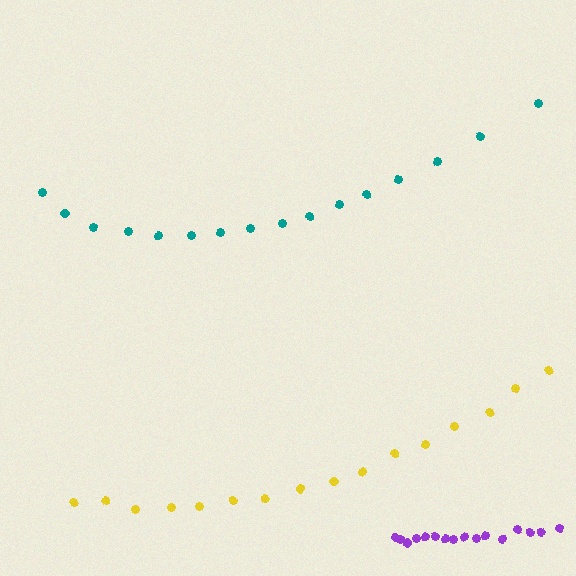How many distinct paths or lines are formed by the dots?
There are 3 distinct paths.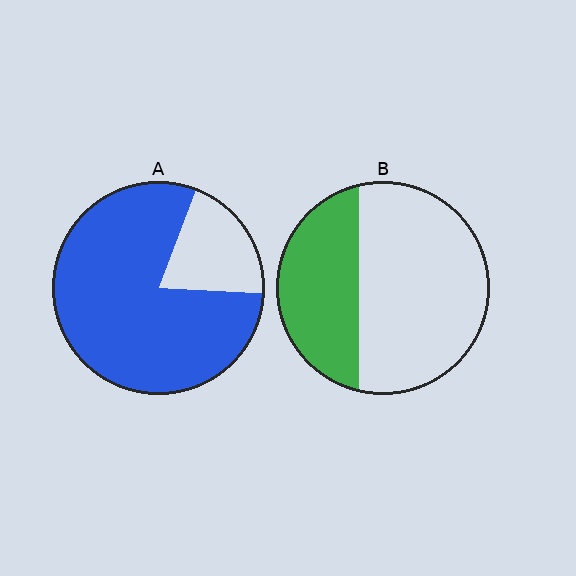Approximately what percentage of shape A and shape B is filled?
A is approximately 80% and B is approximately 35%.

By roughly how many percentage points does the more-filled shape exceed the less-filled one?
By roughly 45 percentage points (A over B).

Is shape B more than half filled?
No.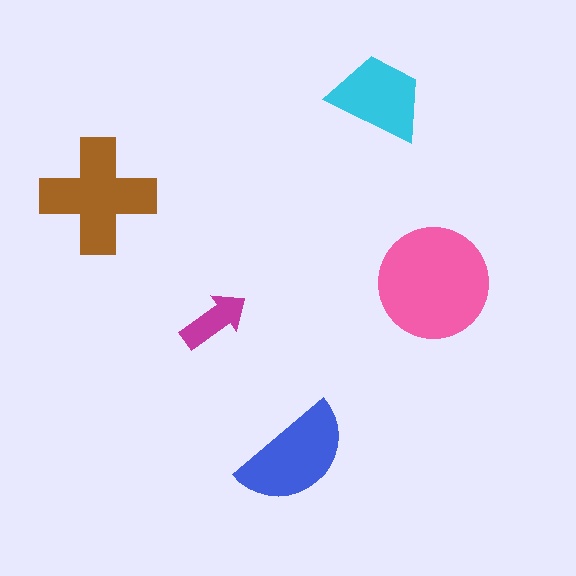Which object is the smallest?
The magenta arrow.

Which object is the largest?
The pink circle.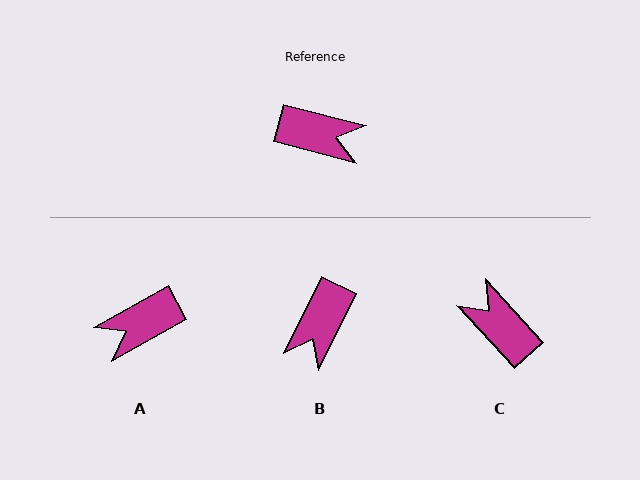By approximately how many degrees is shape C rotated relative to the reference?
Approximately 147 degrees counter-clockwise.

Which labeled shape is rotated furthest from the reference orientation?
C, about 147 degrees away.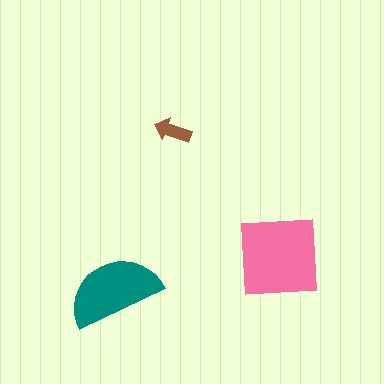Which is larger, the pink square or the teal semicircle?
The pink square.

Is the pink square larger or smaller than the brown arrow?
Larger.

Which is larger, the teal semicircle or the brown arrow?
The teal semicircle.